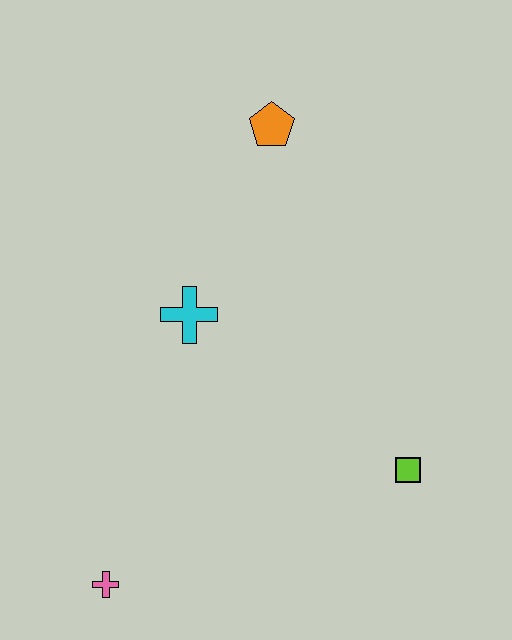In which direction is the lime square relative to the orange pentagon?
The lime square is below the orange pentagon.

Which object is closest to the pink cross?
The cyan cross is closest to the pink cross.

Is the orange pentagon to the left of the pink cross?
No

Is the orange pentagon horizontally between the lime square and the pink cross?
Yes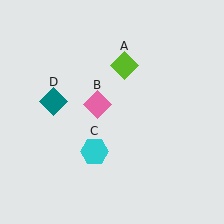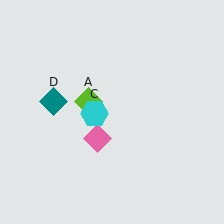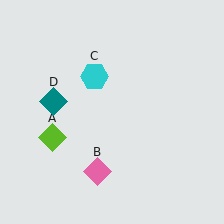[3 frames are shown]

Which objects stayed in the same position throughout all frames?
Teal diamond (object D) remained stationary.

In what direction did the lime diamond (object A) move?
The lime diamond (object A) moved down and to the left.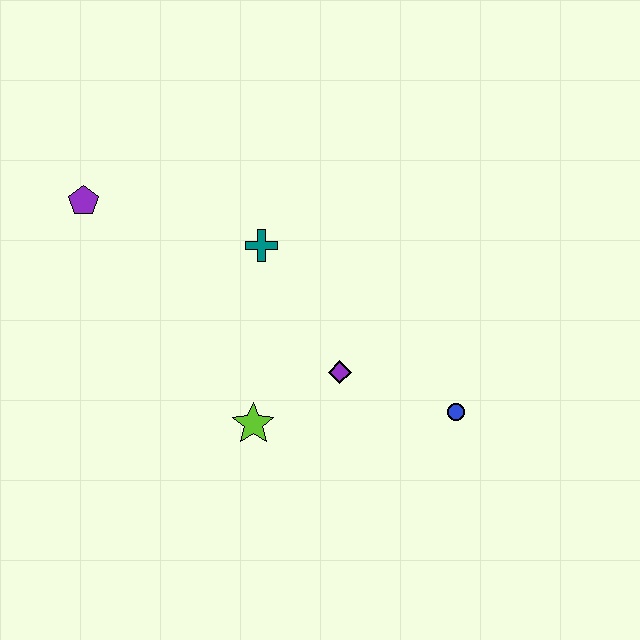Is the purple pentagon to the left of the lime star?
Yes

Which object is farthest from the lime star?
The purple pentagon is farthest from the lime star.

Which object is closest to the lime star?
The purple diamond is closest to the lime star.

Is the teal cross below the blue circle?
No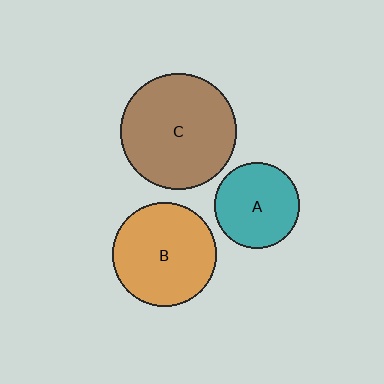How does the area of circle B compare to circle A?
Approximately 1.5 times.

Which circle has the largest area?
Circle C (brown).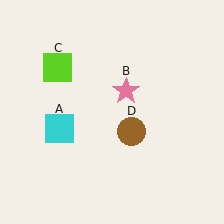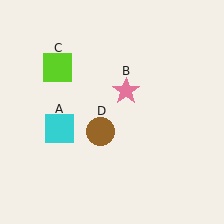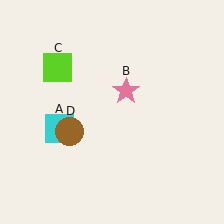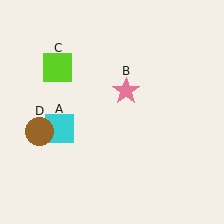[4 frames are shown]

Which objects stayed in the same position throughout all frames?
Cyan square (object A) and pink star (object B) and lime square (object C) remained stationary.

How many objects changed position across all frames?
1 object changed position: brown circle (object D).